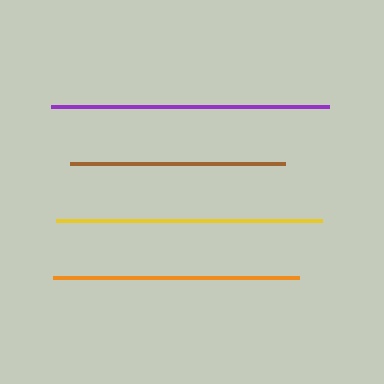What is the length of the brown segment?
The brown segment is approximately 216 pixels long.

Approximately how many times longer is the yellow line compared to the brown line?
The yellow line is approximately 1.2 times the length of the brown line.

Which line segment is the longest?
The purple line is the longest at approximately 278 pixels.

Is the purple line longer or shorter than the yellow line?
The purple line is longer than the yellow line.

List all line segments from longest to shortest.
From longest to shortest: purple, yellow, orange, brown.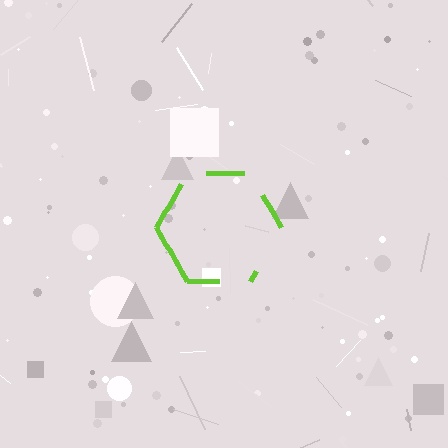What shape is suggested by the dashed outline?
The dashed outline suggests a hexagon.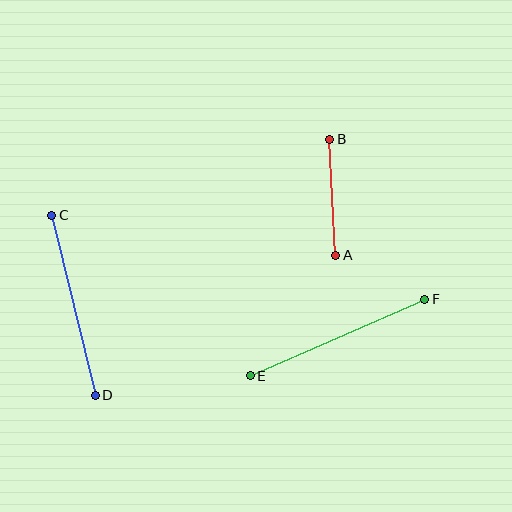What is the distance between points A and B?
The distance is approximately 116 pixels.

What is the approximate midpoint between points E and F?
The midpoint is at approximately (337, 337) pixels.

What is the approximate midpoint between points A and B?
The midpoint is at approximately (333, 197) pixels.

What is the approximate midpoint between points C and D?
The midpoint is at approximately (73, 305) pixels.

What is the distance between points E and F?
The distance is approximately 191 pixels.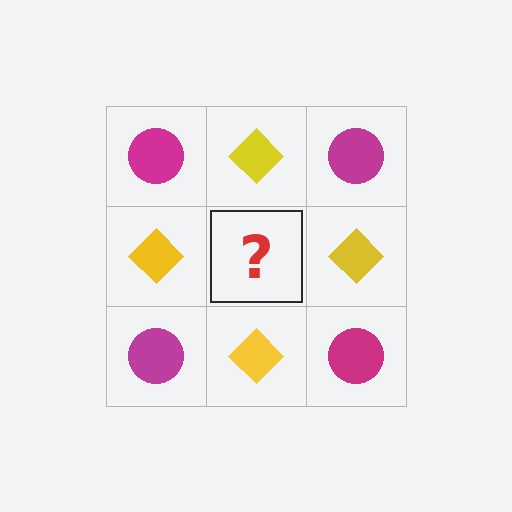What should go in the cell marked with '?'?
The missing cell should contain a magenta circle.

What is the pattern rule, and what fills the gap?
The rule is that it alternates magenta circle and yellow diamond in a checkerboard pattern. The gap should be filled with a magenta circle.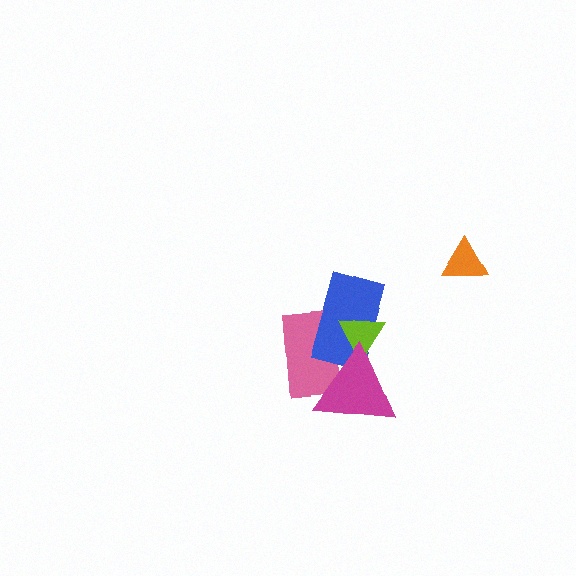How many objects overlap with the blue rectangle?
3 objects overlap with the blue rectangle.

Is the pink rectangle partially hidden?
Yes, it is partially covered by another shape.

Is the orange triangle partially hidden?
No, no other shape covers it.